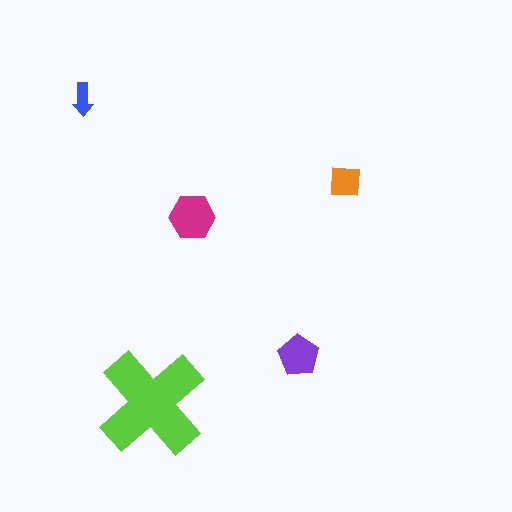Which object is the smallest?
The blue arrow.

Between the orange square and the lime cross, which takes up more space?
The lime cross.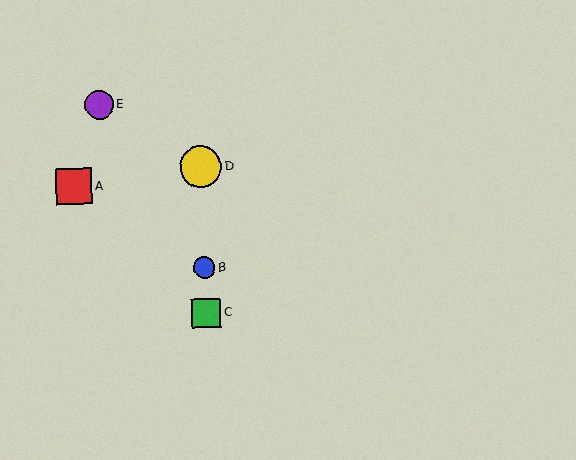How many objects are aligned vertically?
3 objects (B, C, D) are aligned vertically.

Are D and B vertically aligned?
Yes, both are at x≈201.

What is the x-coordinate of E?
Object E is at x≈99.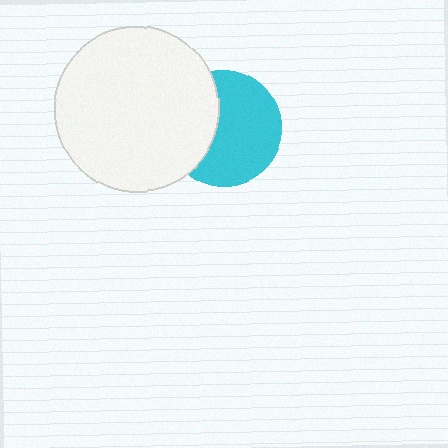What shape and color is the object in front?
The object in front is a white circle.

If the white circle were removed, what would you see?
You would see the complete cyan circle.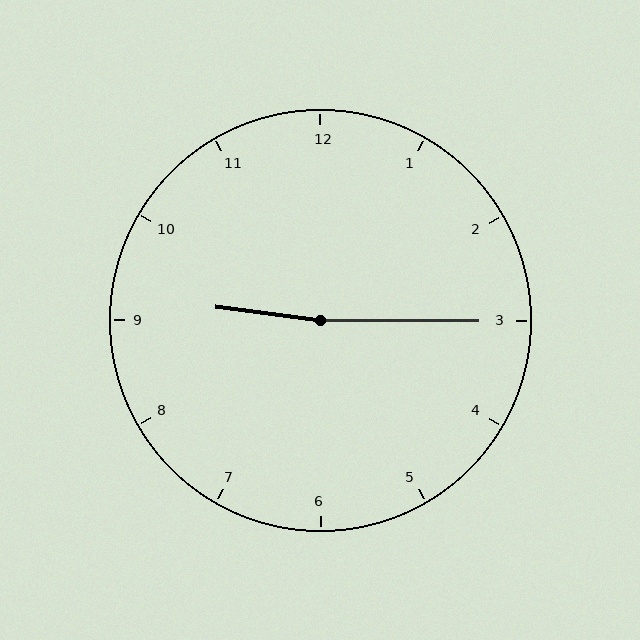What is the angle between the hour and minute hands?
Approximately 172 degrees.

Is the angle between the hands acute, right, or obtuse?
It is obtuse.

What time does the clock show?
9:15.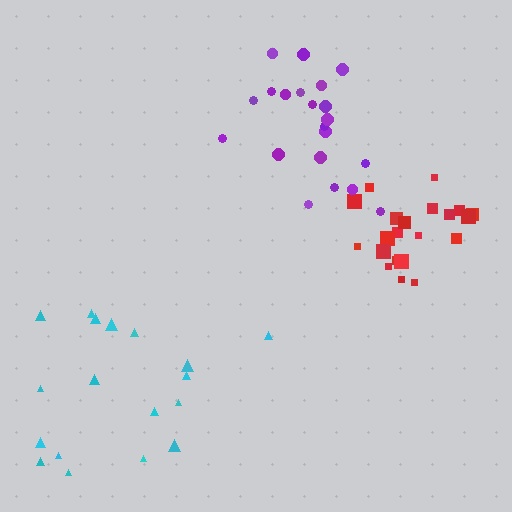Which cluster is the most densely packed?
Red.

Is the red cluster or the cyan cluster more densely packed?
Red.